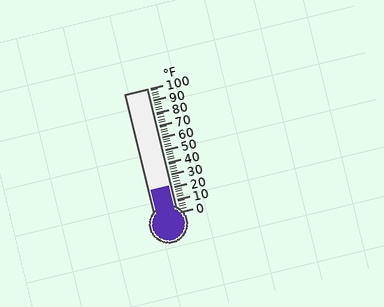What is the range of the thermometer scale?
The thermometer scale ranges from 0°F to 100°F.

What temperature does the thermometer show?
The thermometer shows approximately 22°F.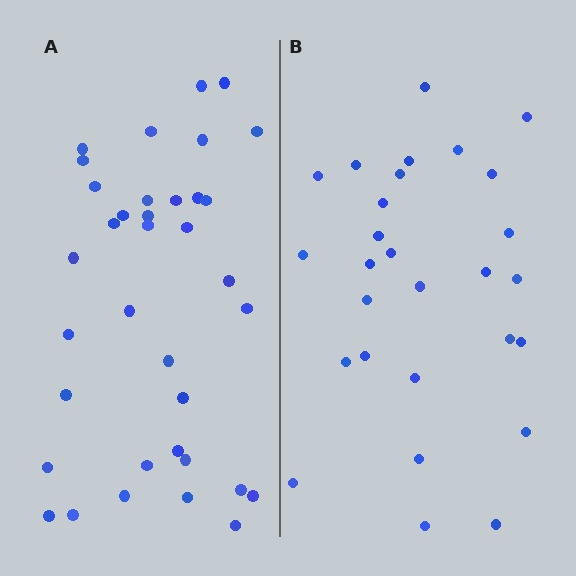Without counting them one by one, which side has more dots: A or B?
Region A (the left region) has more dots.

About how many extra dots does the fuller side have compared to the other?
Region A has roughly 8 or so more dots than region B.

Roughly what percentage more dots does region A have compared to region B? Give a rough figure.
About 30% more.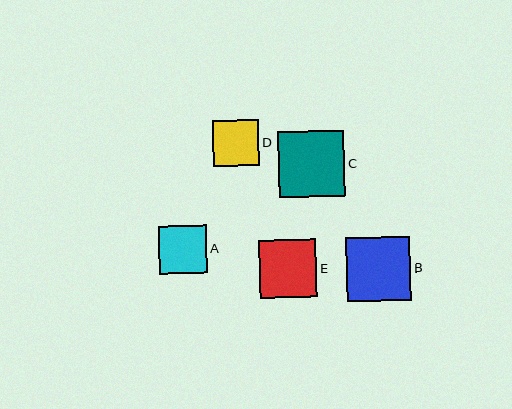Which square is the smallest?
Square D is the smallest with a size of approximately 46 pixels.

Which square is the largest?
Square C is the largest with a size of approximately 66 pixels.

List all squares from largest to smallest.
From largest to smallest: C, B, E, A, D.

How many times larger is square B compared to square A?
Square B is approximately 1.3 times the size of square A.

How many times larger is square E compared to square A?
Square E is approximately 1.2 times the size of square A.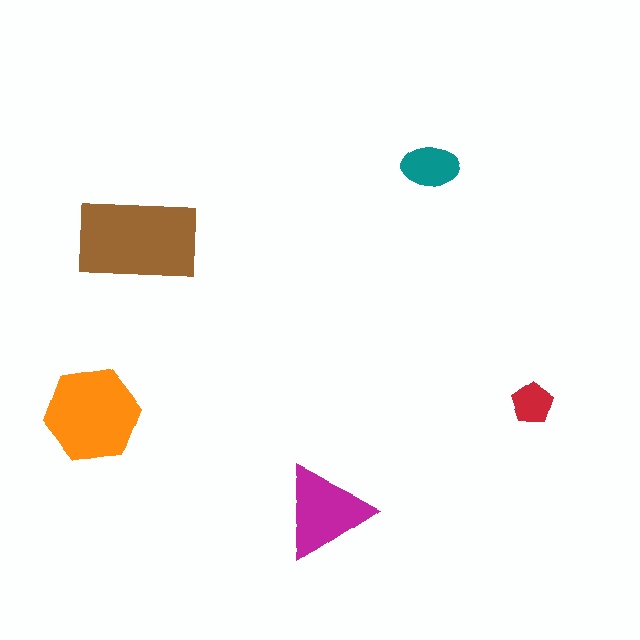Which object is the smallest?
The red pentagon.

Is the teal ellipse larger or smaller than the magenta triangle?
Smaller.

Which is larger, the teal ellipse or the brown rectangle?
The brown rectangle.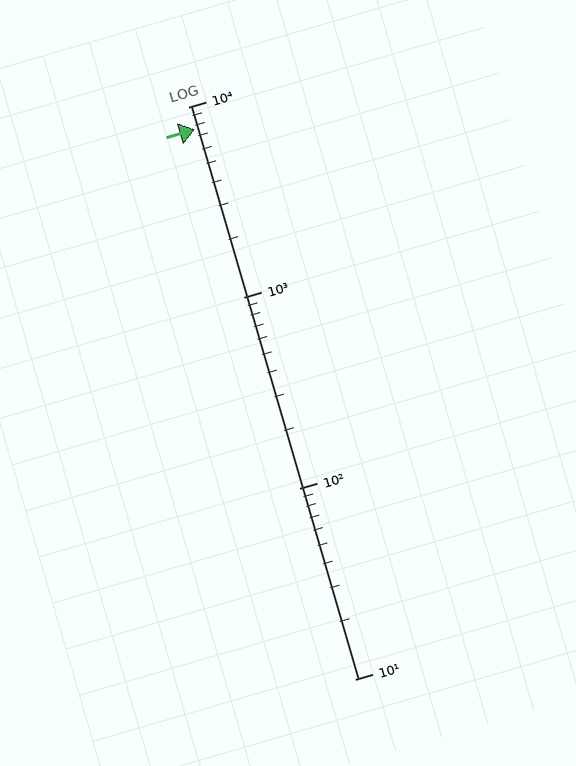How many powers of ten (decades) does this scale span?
The scale spans 3 decades, from 10 to 10000.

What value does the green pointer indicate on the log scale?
The pointer indicates approximately 7600.